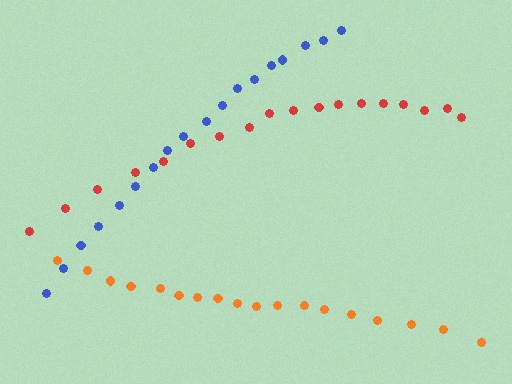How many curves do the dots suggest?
There are 3 distinct paths.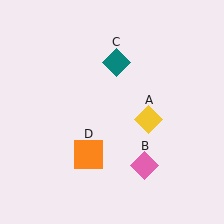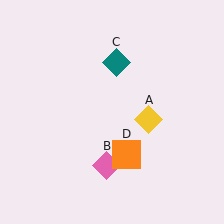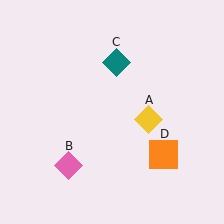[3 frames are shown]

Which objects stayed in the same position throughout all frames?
Yellow diamond (object A) and teal diamond (object C) remained stationary.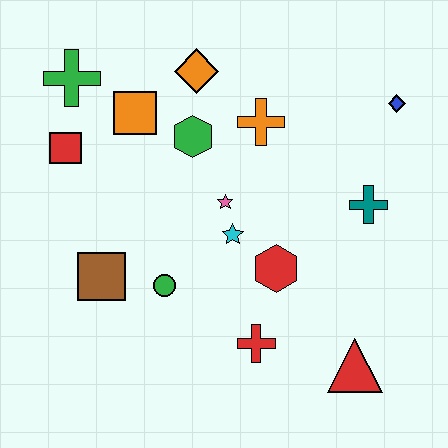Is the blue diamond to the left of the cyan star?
No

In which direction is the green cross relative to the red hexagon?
The green cross is to the left of the red hexagon.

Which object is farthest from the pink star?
The red triangle is farthest from the pink star.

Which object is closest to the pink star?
The cyan star is closest to the pink star.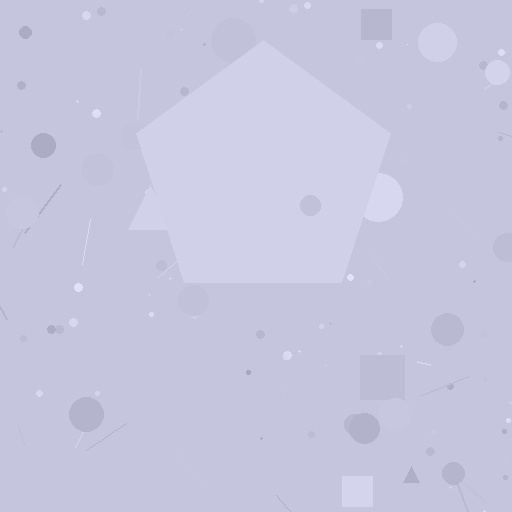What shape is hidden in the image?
A pentagon is hidden in the image.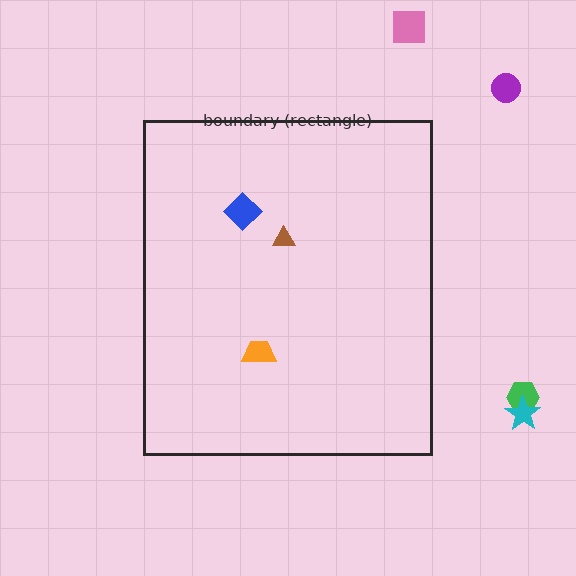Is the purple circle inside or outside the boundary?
Outside.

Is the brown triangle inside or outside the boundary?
Inside.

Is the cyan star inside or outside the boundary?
Outside.